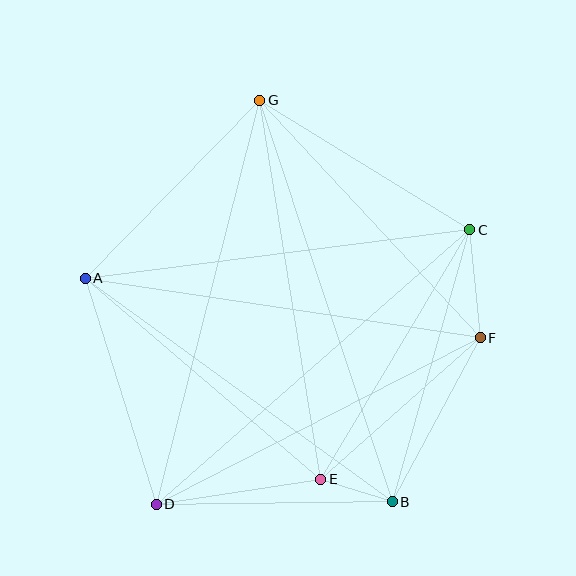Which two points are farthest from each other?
Points B and G are farthest from each other.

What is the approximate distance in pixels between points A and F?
The distance between A and F is approximately 400 pixels.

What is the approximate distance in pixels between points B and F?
The distance between B and F is approximately 186 pixels.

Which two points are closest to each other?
Points B and E are closest to each other.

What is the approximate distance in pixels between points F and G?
The distance between F and G is approximately 324 pixels.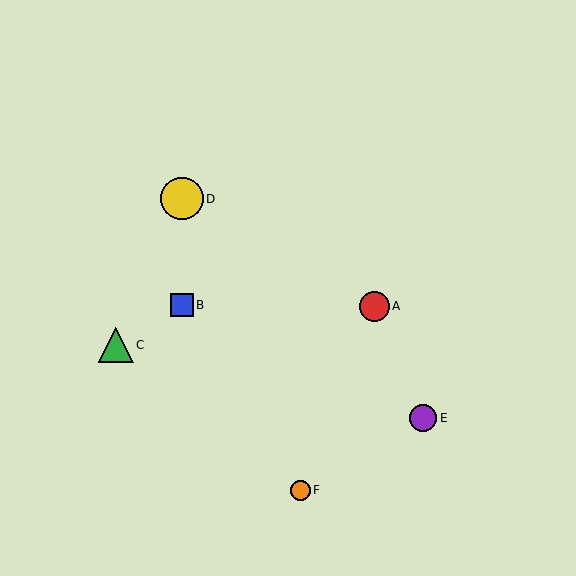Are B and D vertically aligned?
Yes, both are at x≈182.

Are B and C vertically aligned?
No, B is at x≈182 and C is at x≈116.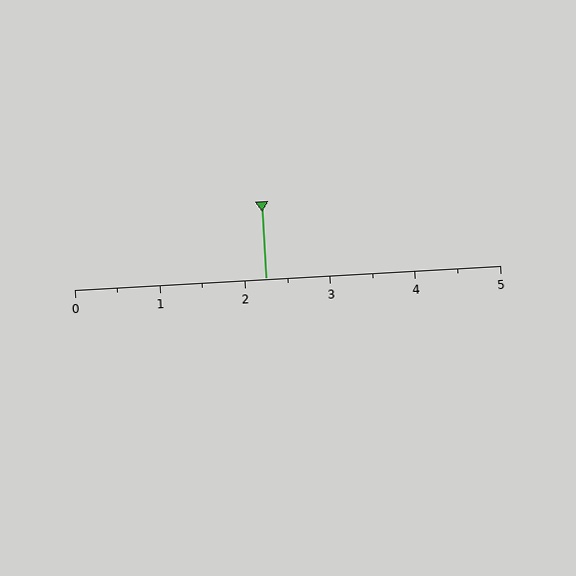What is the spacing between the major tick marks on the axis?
The major ticks are spaced 1 apart.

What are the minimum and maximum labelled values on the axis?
The axis runs from 0 to 5.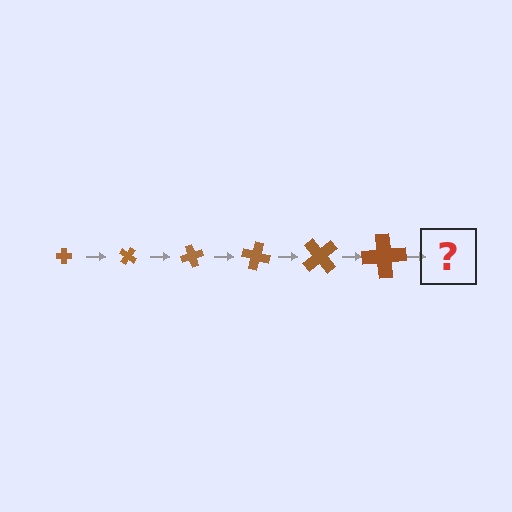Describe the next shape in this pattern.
It should be a cross, larger than the previous one and rotated 210 degrees from the start.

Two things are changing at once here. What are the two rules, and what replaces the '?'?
The two rules are that the cross grows larger each step and it rotates 35 degrees each step. The '?' should be a cross, larger than the previous one and rotated 210 degrees from the start.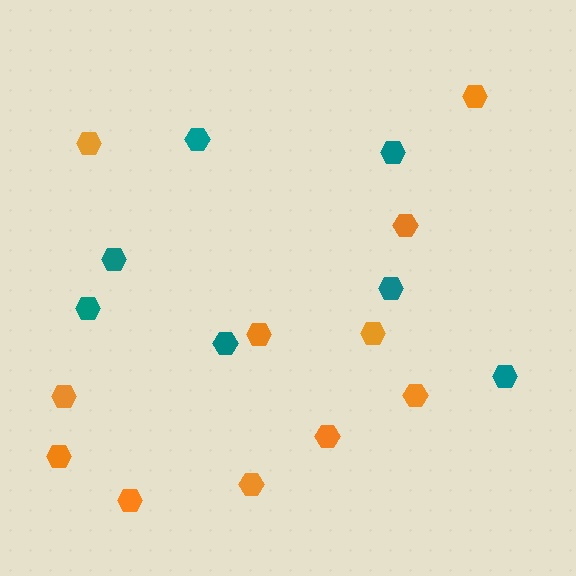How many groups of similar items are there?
There are 2 groups: one group of teal hexagons (7) and one group of orange hexagons (11).